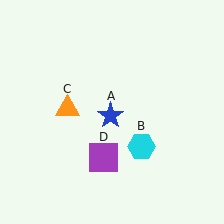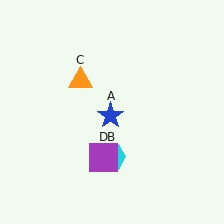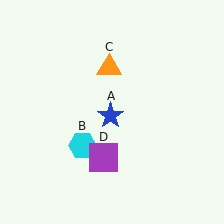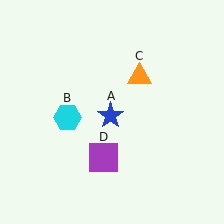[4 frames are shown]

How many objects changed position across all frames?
2 objects changed position: cyan hexagon (object B), orange triangle (object C).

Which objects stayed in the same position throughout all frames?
Blue star (object A) and purple square (object D) remained stationary.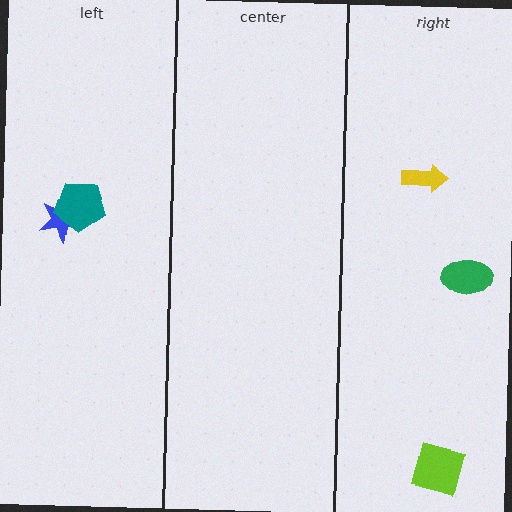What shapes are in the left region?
The blue star, the teal pentagon.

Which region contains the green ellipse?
The right region.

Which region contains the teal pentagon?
The left region.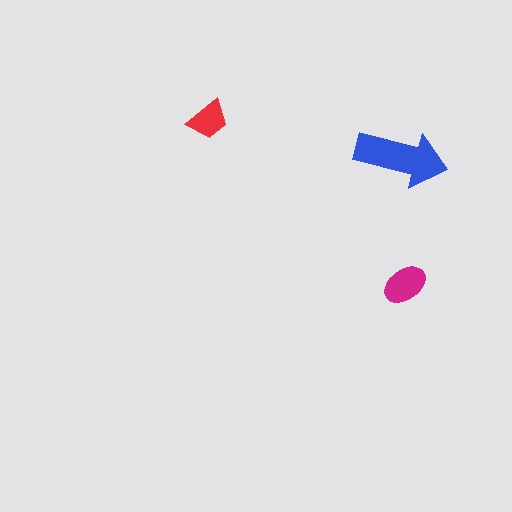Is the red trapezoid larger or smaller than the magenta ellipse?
Smaller.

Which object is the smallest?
The red trapezoid.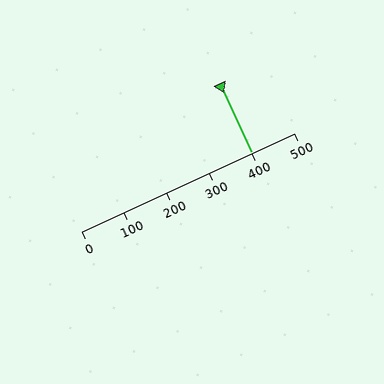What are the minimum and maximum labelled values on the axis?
The axis runs from 0 to 500.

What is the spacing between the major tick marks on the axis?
The major ticks are spaced 100 apart.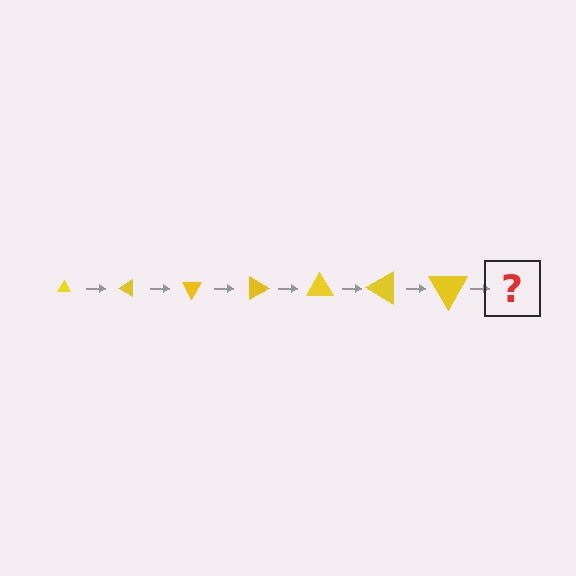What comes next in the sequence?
The next element should be a triangle, larger than the previous one and rotated 210 degrees from the start.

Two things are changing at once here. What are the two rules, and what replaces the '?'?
The two rules are that the triangle grows larger each step and it rotates 30 degrees each step. The '?' should be a triangle, larger than the previous one and rotated 210 degrees from the start.